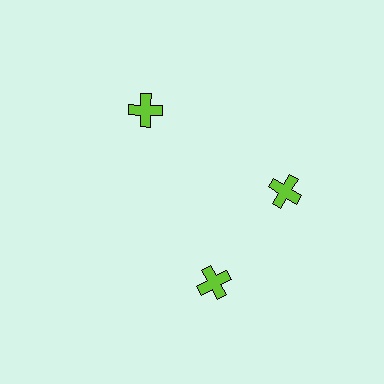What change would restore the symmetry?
The symmetry would be restored by rotating it back into even spacing with its neighbors so that all 3 crosses sit at equal angles and equal distance from the center.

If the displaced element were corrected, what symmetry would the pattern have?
It would have 3-fold rotational symmetry — the pattern would map onto itself every 120 degrees.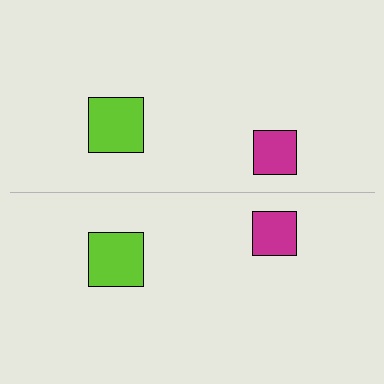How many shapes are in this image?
There are 4 shapes in this image.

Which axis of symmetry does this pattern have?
The pattern has a horizontal axis of symmetry running through the center of the image.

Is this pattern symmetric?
Yes, this pattern has bilateral (reflection) symmetry.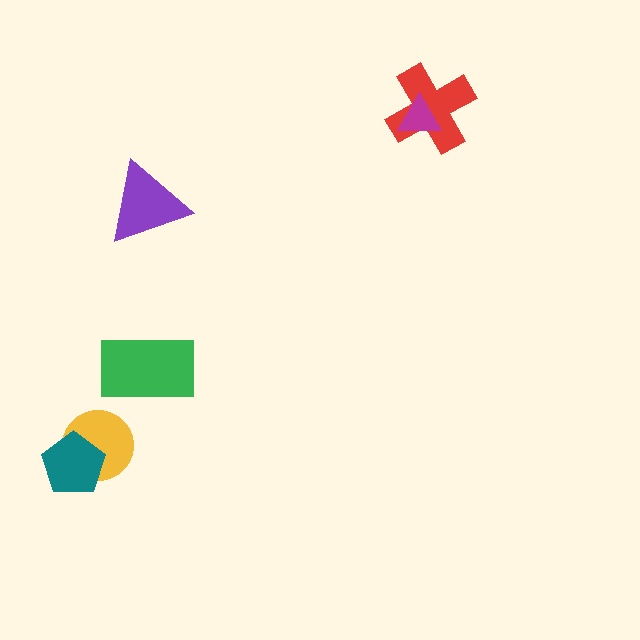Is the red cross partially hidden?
Yes, it is partially covered by another shape.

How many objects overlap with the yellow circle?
1 object overlaps with the yellow circle.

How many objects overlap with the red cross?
1 object overlaps with the red cross.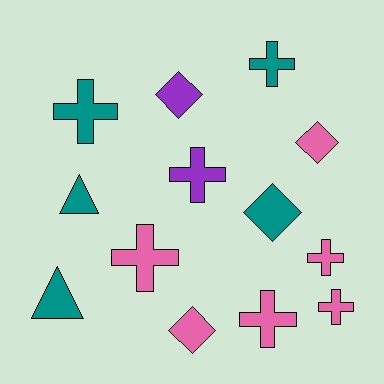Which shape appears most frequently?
Cross, with 7 objects.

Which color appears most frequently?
Pink, with 6 objects.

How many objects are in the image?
There are 13 objects.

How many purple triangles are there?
There are no purple triangles.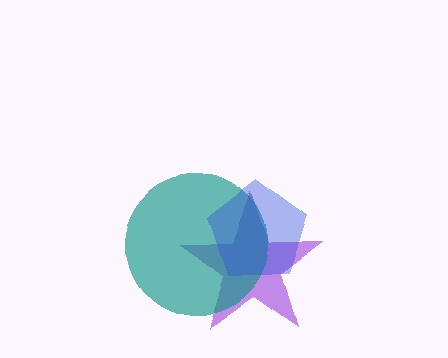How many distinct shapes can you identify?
There are 3 distinct shapes: a purple star, a teal circle, a blue pentagon.